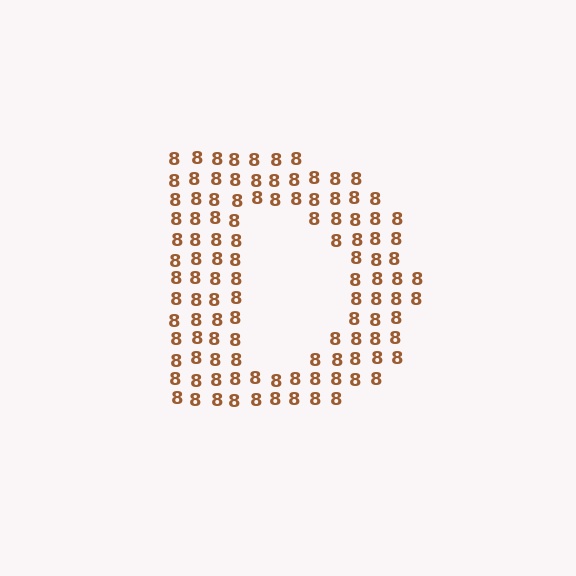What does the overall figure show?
The overall figure shows the letter D.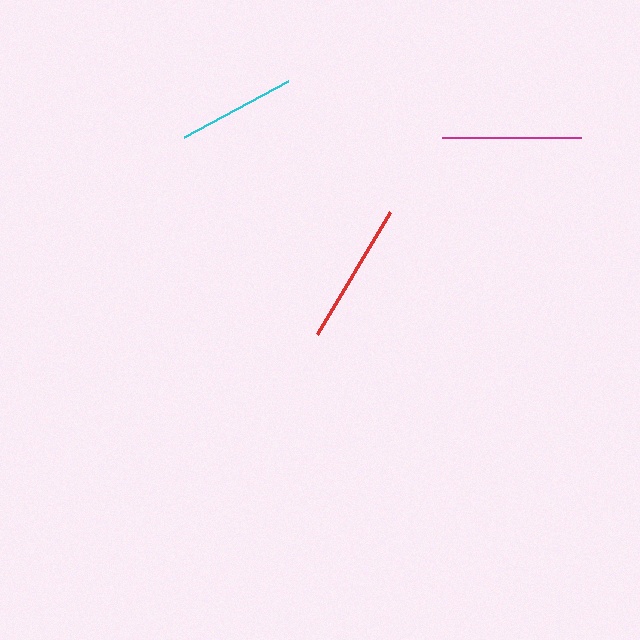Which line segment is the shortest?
The cyan line is the shortest at approximately 118 pixels.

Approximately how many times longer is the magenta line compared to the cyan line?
The magenta line is approximately 1.2 times the length of the cyan line.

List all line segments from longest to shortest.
From longest to shortest: red, magenta, cyan.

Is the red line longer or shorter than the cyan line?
The red line is longer than the cyan line.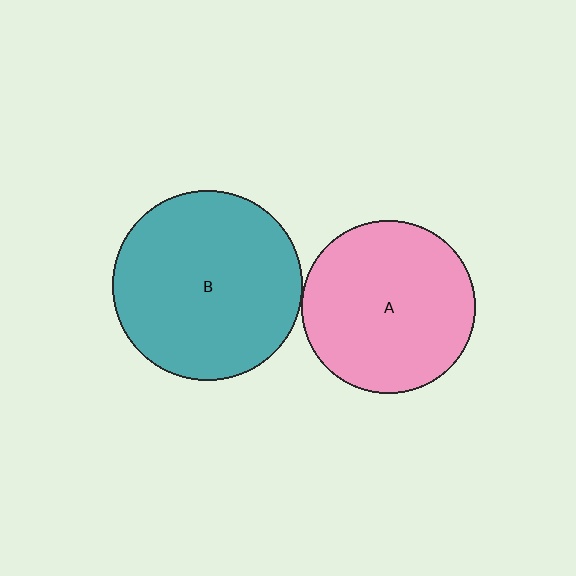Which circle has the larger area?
Circle B (teal).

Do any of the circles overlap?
No, none of the circles overlap.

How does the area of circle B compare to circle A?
Approximately 1.2 times.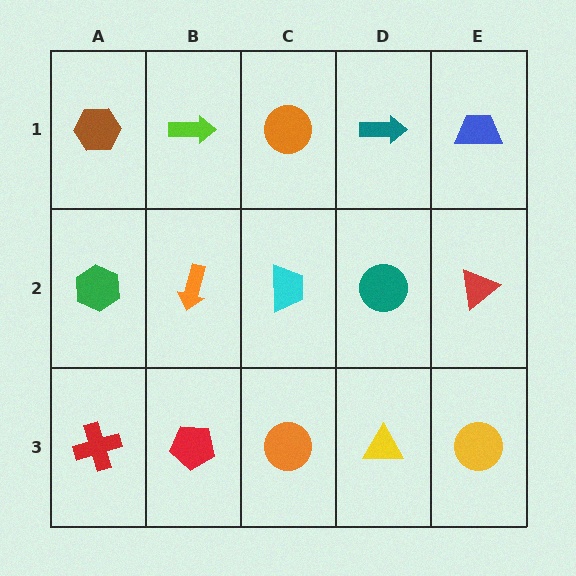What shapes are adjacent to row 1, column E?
A red triangle (row 2, column E), a teal arrow (row 1, column D).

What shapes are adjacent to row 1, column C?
A cyan trapezoid (row 2, column C), a lime arrow (row 1, column B), a teal arrow (row 1, column D).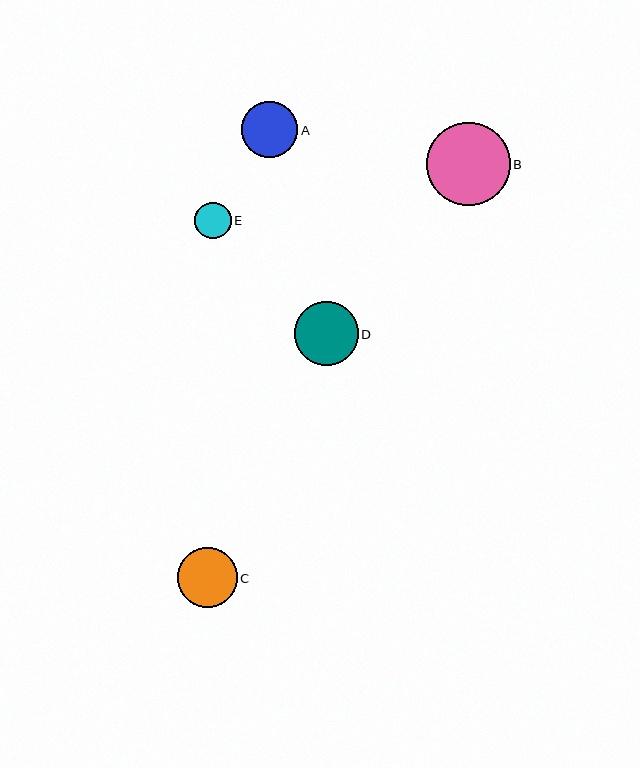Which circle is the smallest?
Circle E is the smallest with a size of approximately 36 pixels.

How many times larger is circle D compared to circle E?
Circle D is approximately 1.8 times the size of circle E.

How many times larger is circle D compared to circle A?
Circle D is approximately 1.1 times the size of circle A.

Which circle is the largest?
Circle B is the largest with a size of approximately 83 pixels.